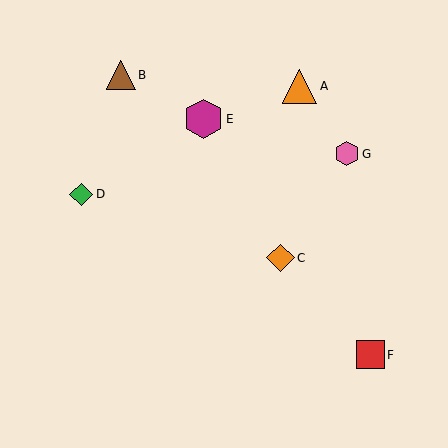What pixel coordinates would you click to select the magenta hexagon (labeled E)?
Click at (203, 119) to select the magenta hexagon E.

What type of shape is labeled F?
Shape F is a red square.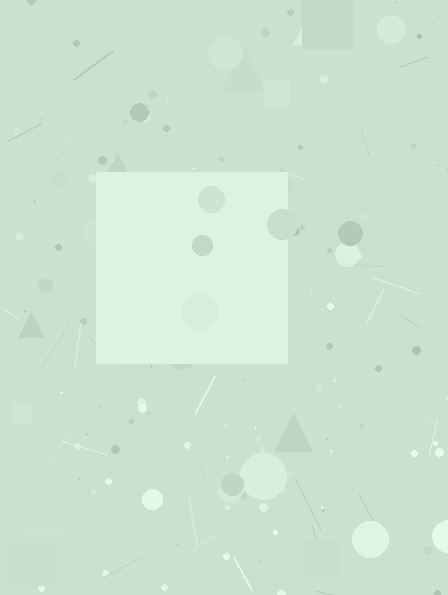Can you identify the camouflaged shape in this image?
The camouflaged shape is a square.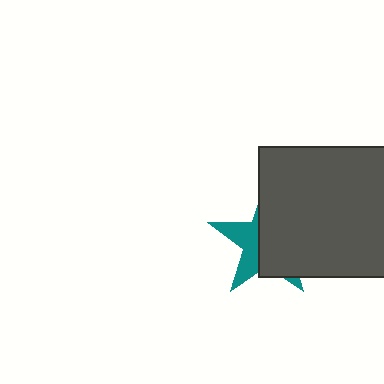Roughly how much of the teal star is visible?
A small part of it is visible (roughly 37%).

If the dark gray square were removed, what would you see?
You would see the complete teal star.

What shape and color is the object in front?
The object in front is a dark gray square.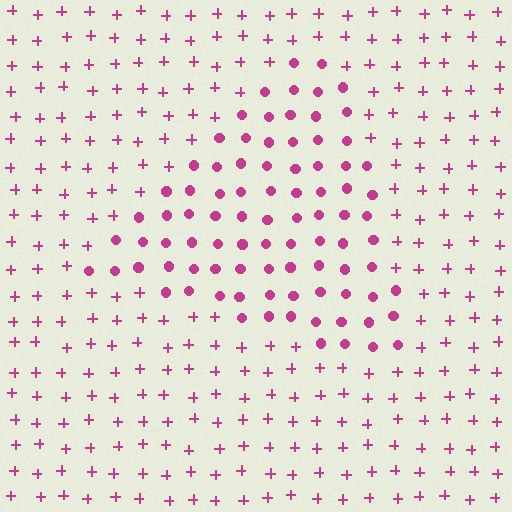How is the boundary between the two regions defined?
The boundary is defined by a change in element shape: circles inside vs. plus signs outside. All elements share the same color and spacing.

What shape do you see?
I see a triangle.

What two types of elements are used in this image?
The image uses circles inside the triangle region and plus signs outside it.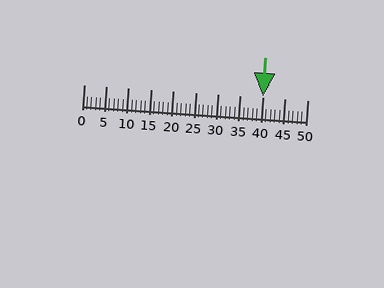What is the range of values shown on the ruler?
The ruler shows values from 0 to 50.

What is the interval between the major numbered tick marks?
The major tick marks are spaced 5 units apart.